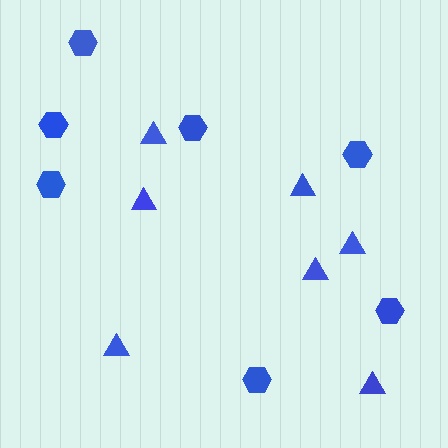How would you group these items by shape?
There are 2 groups: one group of triangles (7) and one group of hexagons (7).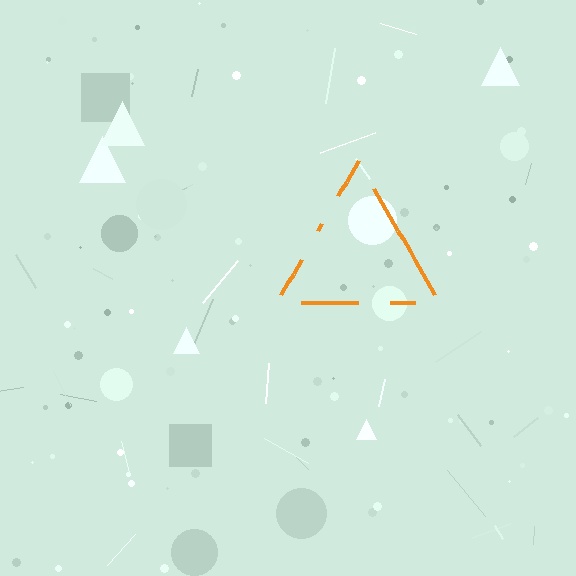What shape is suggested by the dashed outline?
The dashed outline suggests a triangle.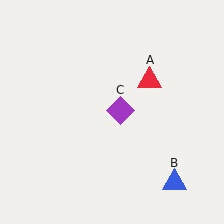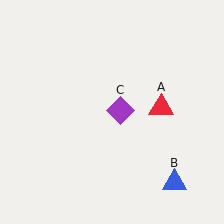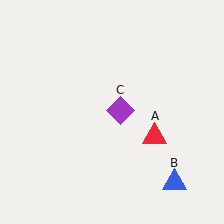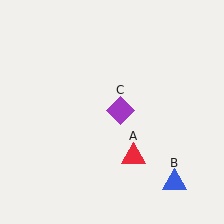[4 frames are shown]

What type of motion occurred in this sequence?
The red triangle (object A) rotated clockwise around the center of the scene.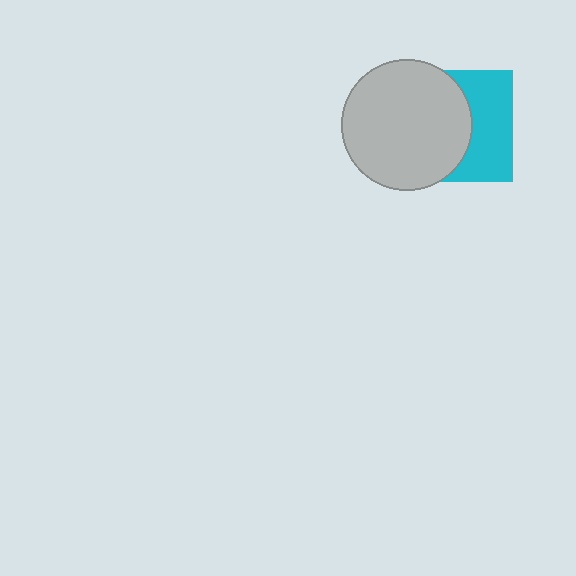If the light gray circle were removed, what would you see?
You would see the complete cyan square.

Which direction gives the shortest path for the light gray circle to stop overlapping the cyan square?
Moving left gives the shortest separation.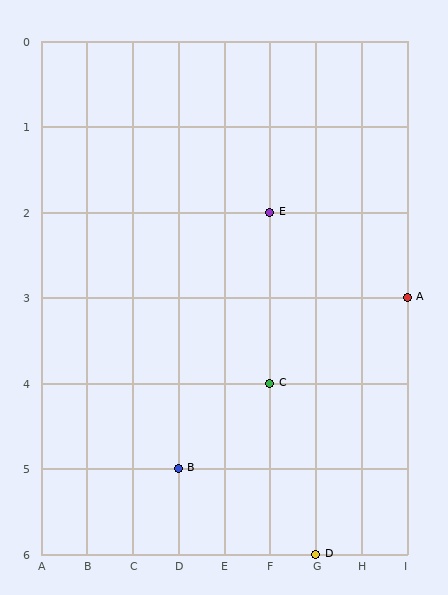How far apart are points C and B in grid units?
Points C and B are 2 columns and 1 row apart (about 2.2 grid units diagonally).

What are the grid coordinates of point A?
Point A is at grid coordinates (I, 3).